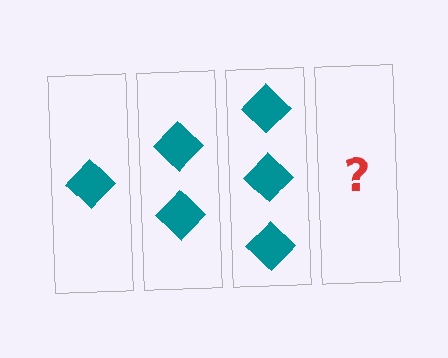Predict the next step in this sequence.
The next step is 4 diamonds.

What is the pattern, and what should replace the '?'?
The pattern is that each step adds one more diamond. The '?' should be 4 diamonds.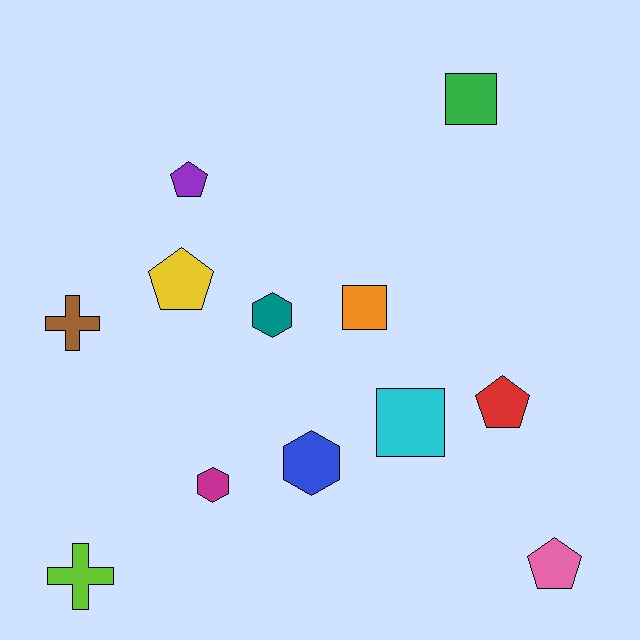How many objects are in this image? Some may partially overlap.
There are 12 objects.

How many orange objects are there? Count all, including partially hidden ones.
There is 1 orange object.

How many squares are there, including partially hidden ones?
There are 3 squares.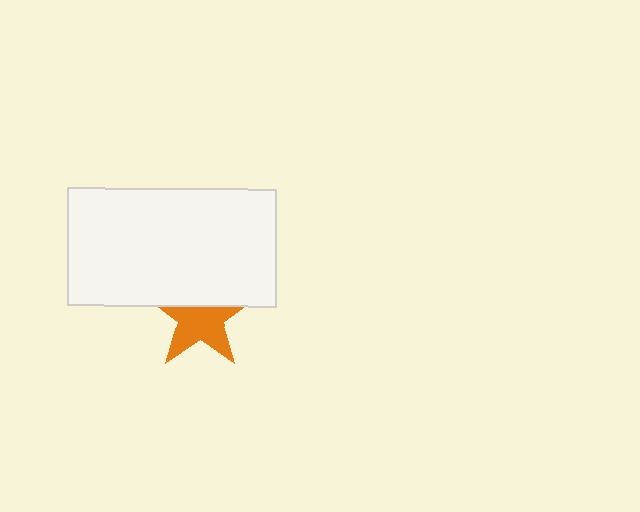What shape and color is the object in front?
The object in front is a white rectangle.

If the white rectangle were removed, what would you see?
You would see the complete orange star.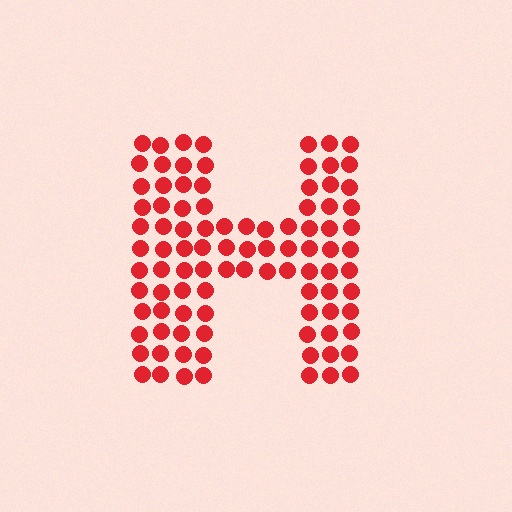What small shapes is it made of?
It is made of small circles.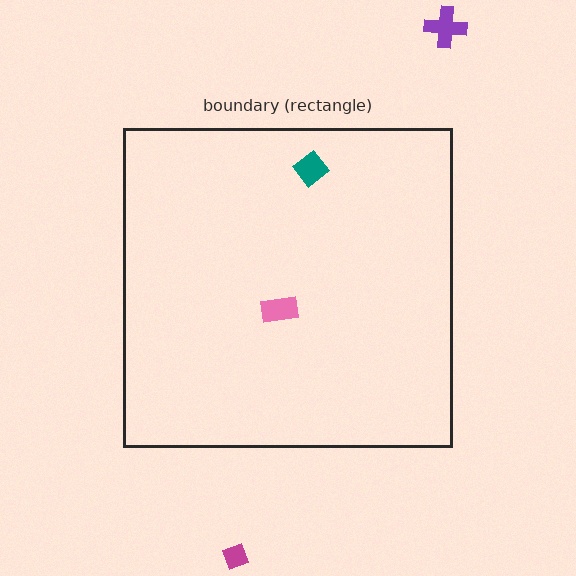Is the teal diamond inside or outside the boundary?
Inside.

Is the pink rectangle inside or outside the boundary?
Inside.